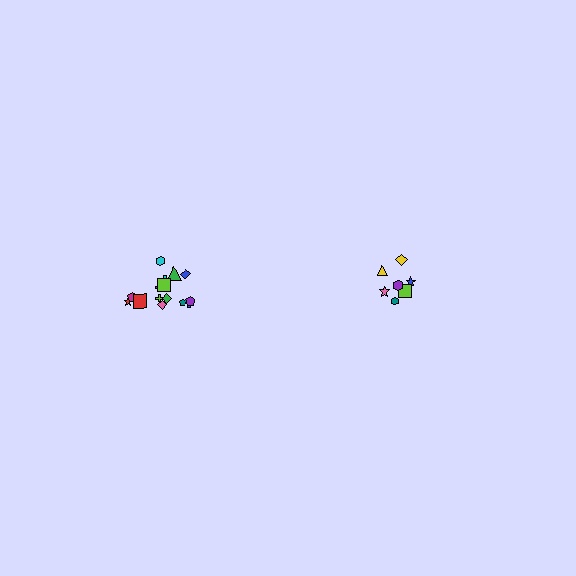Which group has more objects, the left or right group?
The left group.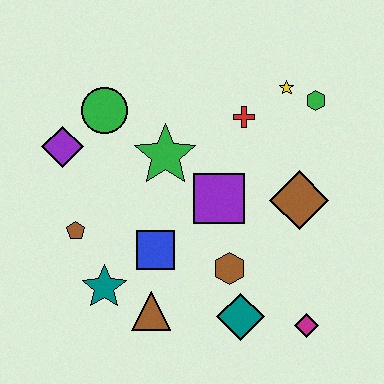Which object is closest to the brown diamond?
The purple square is closest to the brown diamond.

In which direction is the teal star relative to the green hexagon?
The teal star is to the left of the green hexagon.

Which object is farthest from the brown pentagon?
The green hexagon is farthest from the brown pentagon.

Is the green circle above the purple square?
Yes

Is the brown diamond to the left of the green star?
No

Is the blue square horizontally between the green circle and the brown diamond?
Yes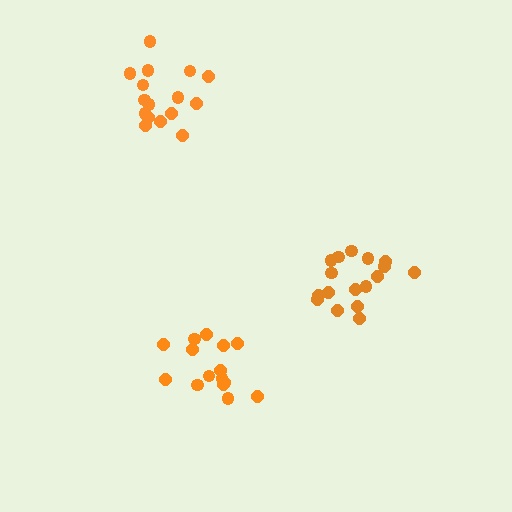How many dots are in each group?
Group 1: 15 dots, Group 2: 16 dots, Group 3: 17 dots (48 total).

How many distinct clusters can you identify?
There are 3 distinct clusters.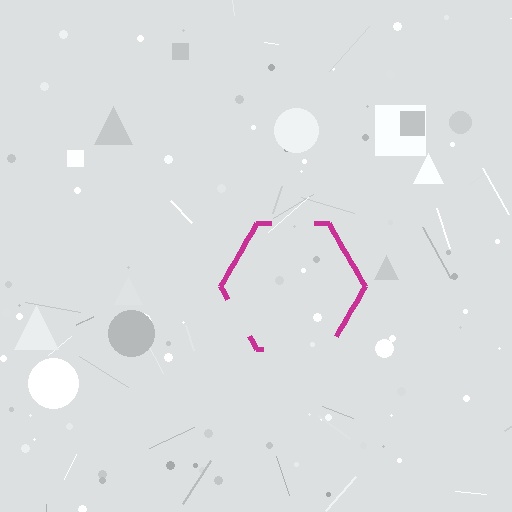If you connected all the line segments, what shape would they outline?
They would outline a hexagon.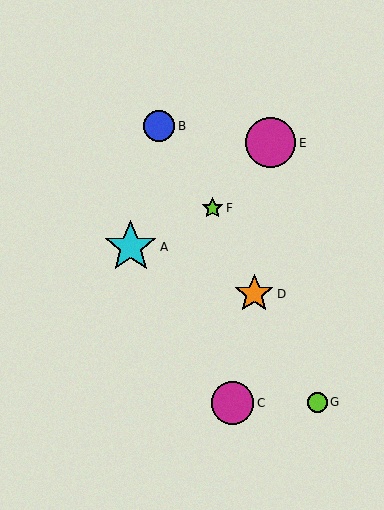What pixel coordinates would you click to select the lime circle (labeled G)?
Click at (317, 403) to select the lime circle G.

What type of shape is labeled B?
Shape B is a blue circle.